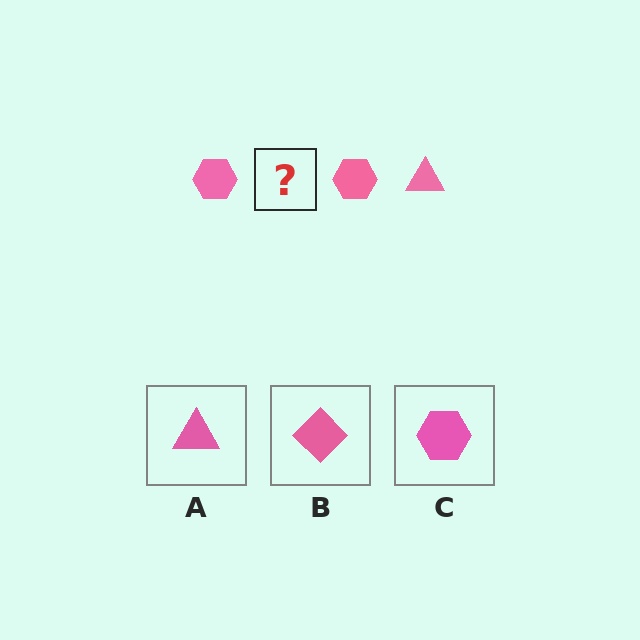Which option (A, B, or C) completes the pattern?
A.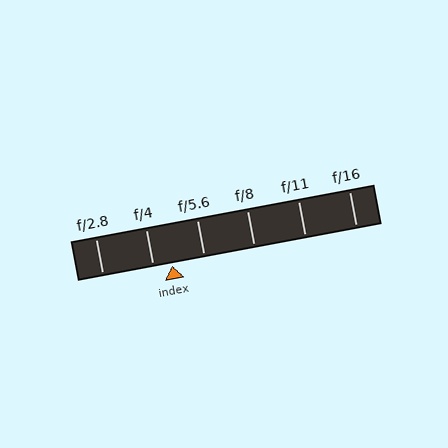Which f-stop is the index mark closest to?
The index mark is closest to f/4.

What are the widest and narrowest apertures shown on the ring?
The widest aperture shown is f/2.8 and the narrowest is f/16.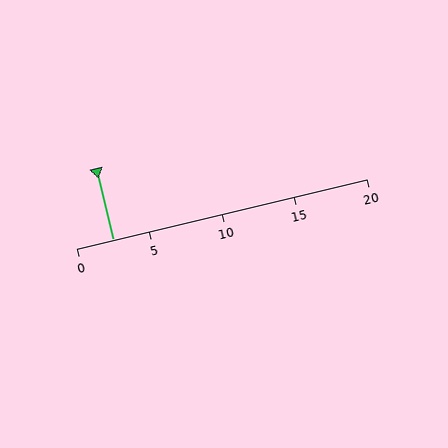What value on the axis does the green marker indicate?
The marker indicates approximately 2.5.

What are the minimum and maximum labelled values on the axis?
The axis runs from 0 to 20.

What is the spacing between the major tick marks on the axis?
The major ticks are spaced 5 apart.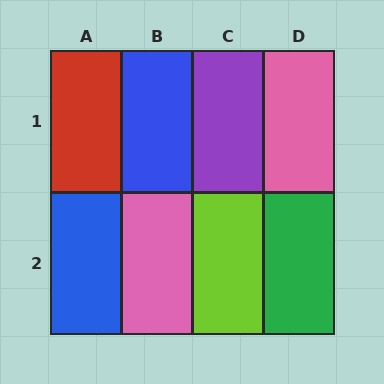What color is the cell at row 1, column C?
Purple.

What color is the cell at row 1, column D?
Pink.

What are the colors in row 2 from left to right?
Blue, pink, lime, green.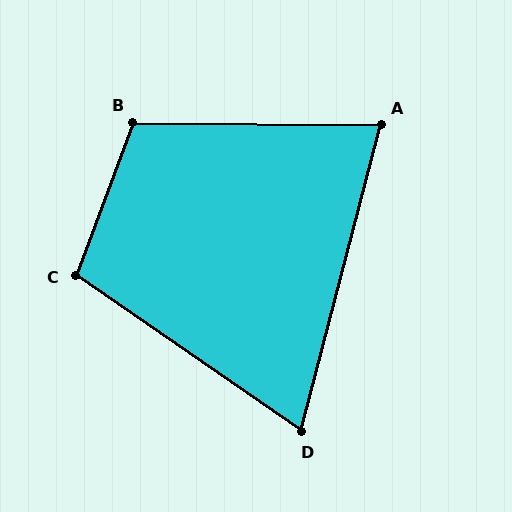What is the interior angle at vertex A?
Approximately 76 degrees (acute).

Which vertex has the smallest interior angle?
D, at approximately 70 degrees.